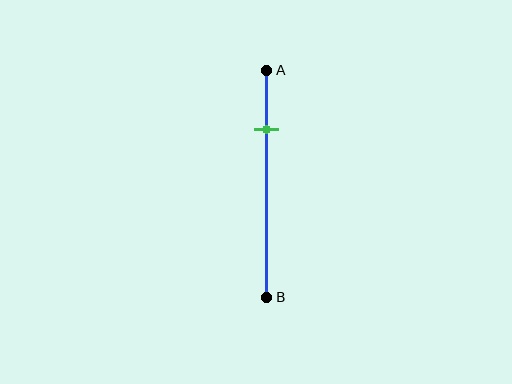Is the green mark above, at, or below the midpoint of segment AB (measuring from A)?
The green mark is above the midpoint of segment AB.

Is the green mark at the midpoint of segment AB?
No, the mark is at about 25% from A, not at the 50% midpoint.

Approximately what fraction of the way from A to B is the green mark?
The green mark is approximately 25% of the way from A to B.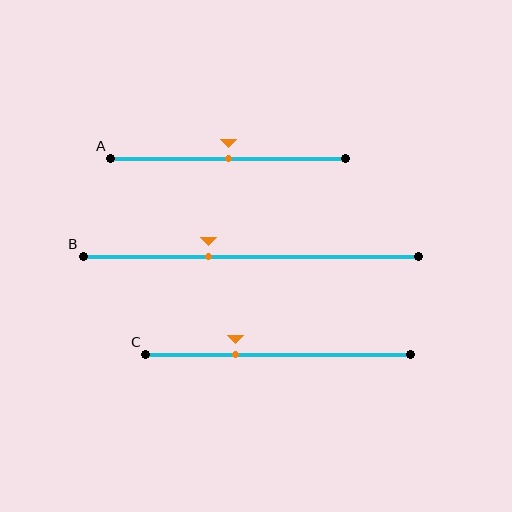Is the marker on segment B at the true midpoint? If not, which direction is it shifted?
No, the marker on segment B is shifted to the left by about 13% of the segment length.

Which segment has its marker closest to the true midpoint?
Segment A has its marker closest to the true midpoint.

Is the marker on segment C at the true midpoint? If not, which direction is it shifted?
No, the marker on segment C is shifted to the left by about 16% of the segment length.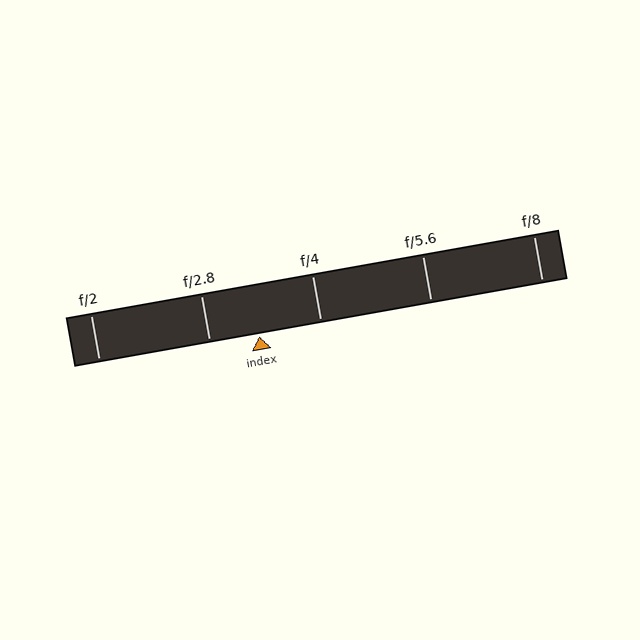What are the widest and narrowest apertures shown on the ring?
The widest aperture shown is f/2 and the narrowest is f/8.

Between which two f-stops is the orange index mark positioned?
The index mark is between f/2.8 and f/4.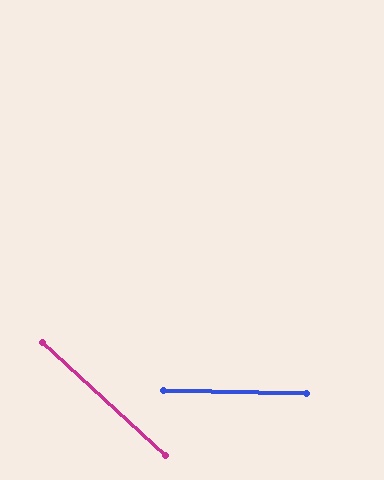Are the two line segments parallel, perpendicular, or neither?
Neither parallel nor perpendicular — they differ by about 41°.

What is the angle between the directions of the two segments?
Approximately 41 degrees.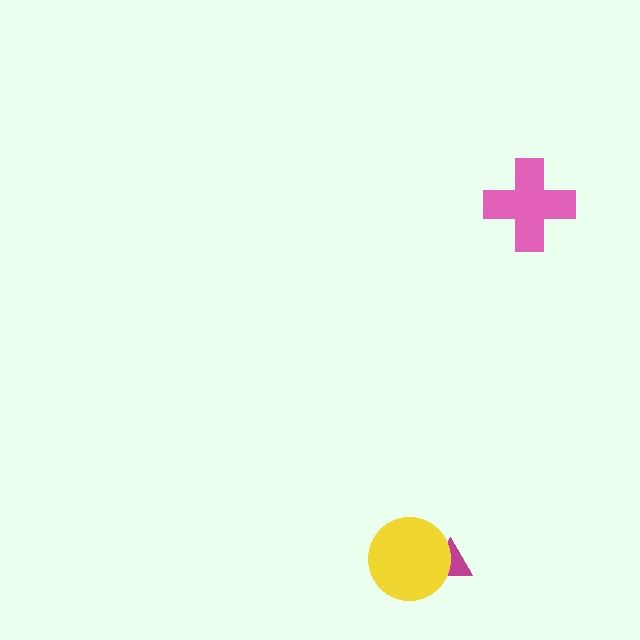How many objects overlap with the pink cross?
0 objects overlap with the pink cross.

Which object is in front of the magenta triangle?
The yellow circle is in front of the magenta triangle.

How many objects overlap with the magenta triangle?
1 object overlaps with the magenta triangle.